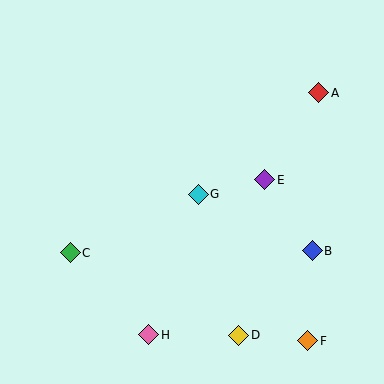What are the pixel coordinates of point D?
Point D is at (239, 335).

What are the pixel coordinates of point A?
Point A is at (319, 93).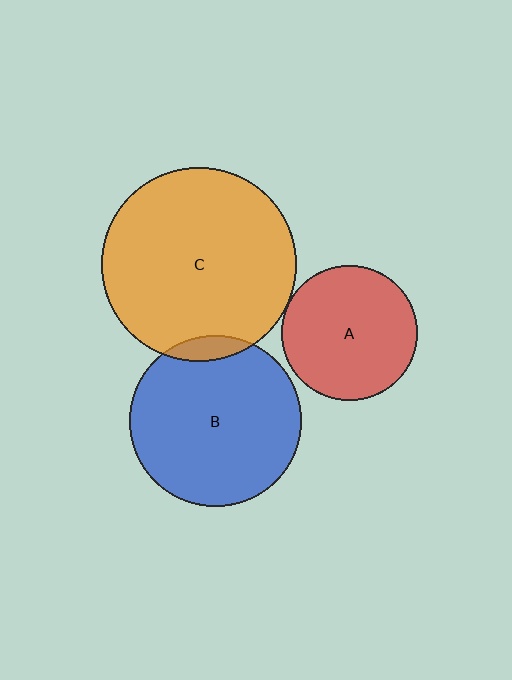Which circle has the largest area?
Circle C (orange).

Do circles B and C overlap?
Yes.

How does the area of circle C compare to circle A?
Approximately 2.1 times.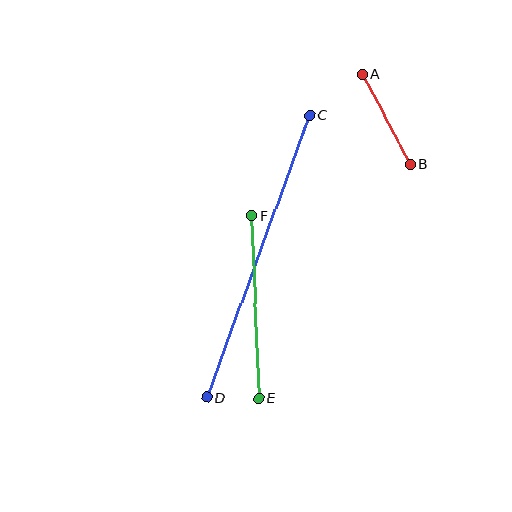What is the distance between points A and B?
The distance is approximately 102 pixels.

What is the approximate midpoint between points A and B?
The midpoint is at approximately (386, 119) pixels.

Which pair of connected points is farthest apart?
Points C and D are farthest apart.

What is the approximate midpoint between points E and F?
The midpoint is at approximately (255, 307) pixels.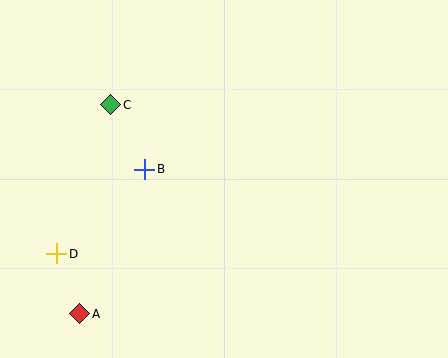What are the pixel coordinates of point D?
Point D is at (57, 254).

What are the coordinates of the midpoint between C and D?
The midpoint between C and D is at (84, 179).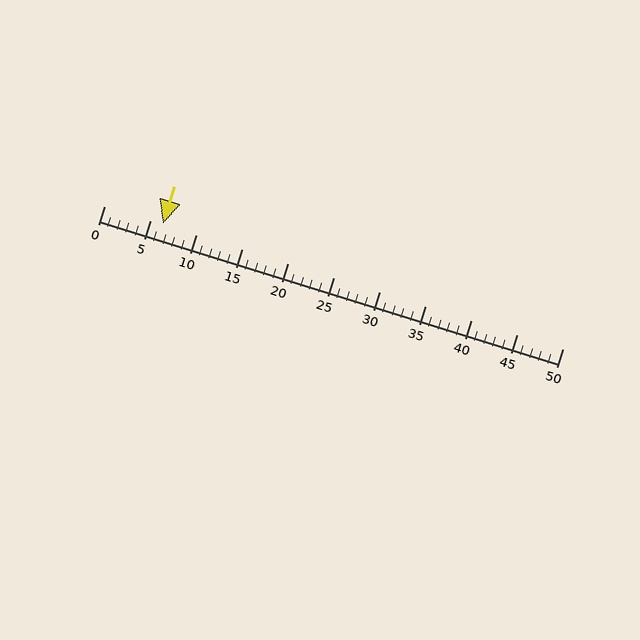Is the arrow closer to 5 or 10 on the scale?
The arrow is closer to 5.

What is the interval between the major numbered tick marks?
The major tick marks are spaced 5 units apart.